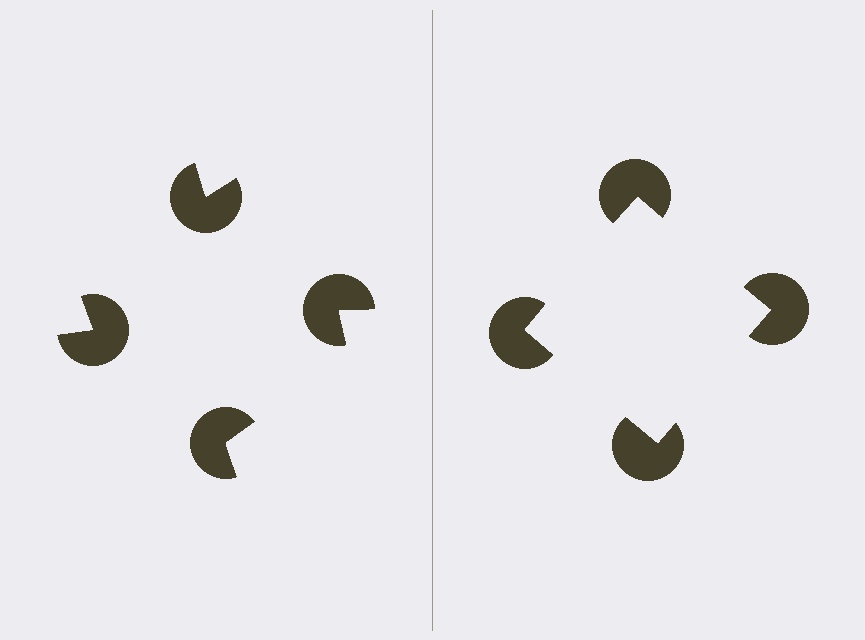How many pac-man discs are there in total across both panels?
8 — 4 on each side.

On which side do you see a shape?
An illusory square appears on the right side. On the left side the wedge cuts are rotated, so no coherent shape forms.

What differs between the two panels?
The pac-man discs are positioned identically on both sides; only the wedge orientations differ. On the right they align to a square; on the left they are misaligned.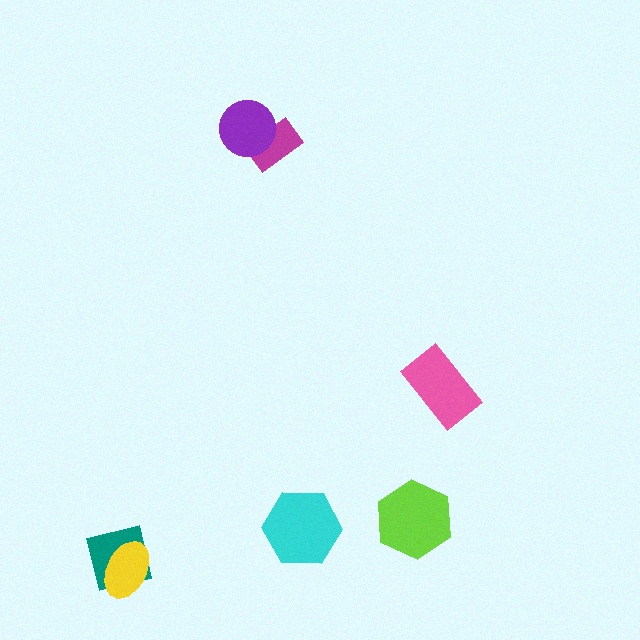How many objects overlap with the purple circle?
1 object overlaps with the purple circle.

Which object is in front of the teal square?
The yellow ellipse is in front of the teal square.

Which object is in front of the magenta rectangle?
The purple circle is in front of the magenta rectangle.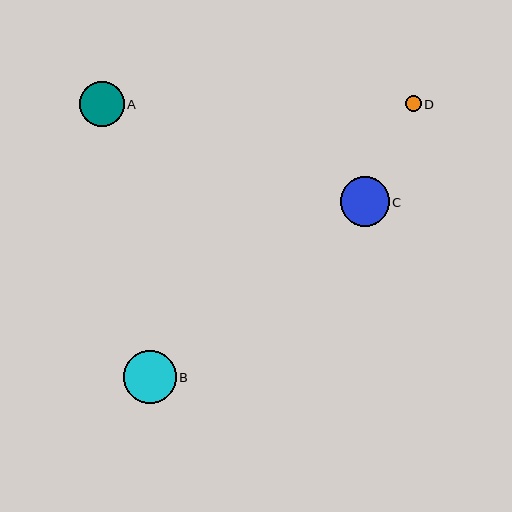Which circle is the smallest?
Circle D is the smallest with a size of approximately 16 pixels.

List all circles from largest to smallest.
From largest to smallest: B, C, A, D.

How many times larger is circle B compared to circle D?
Circle B is approximately 3.3 times the size of circle D.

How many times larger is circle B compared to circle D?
Circle B is approximately 3.3 times the size of circle D.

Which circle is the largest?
Circle B is the largest with a size of approximately 52 pixels.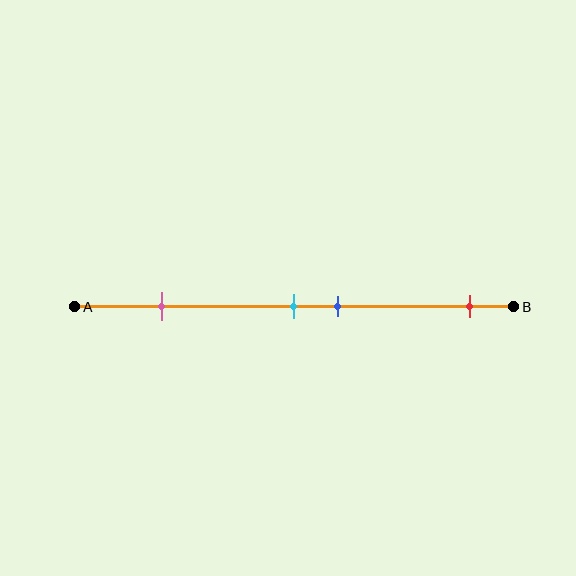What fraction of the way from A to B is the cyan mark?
The cyan mark is approximately 50% (0.5) of the way from A to B.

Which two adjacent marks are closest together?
The cyan and blue marks are the closest adjacent pair.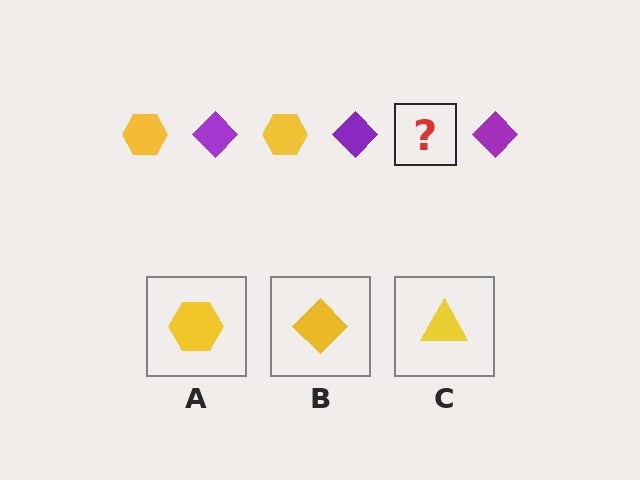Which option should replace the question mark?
Option A.